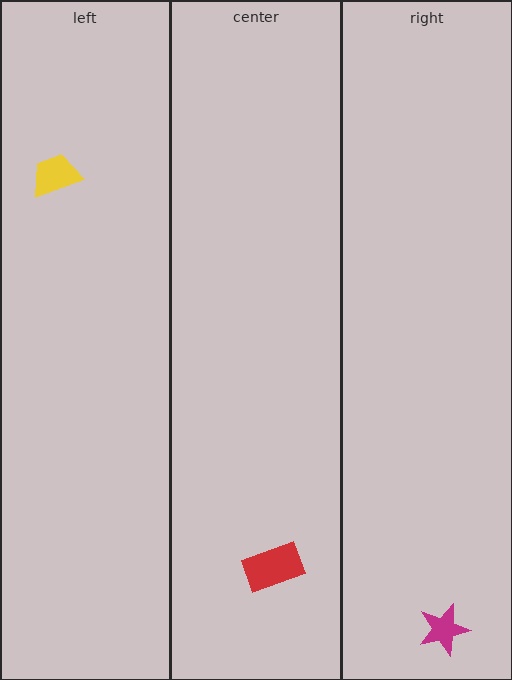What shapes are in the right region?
The magenta star.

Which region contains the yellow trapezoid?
The left region.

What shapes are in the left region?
The yellow trapezoid.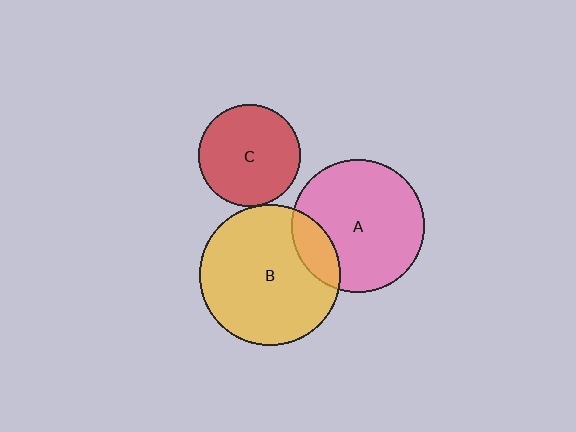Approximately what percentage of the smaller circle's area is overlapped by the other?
Approximately 5%.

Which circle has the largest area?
Circle B (yellow).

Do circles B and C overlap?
Yes.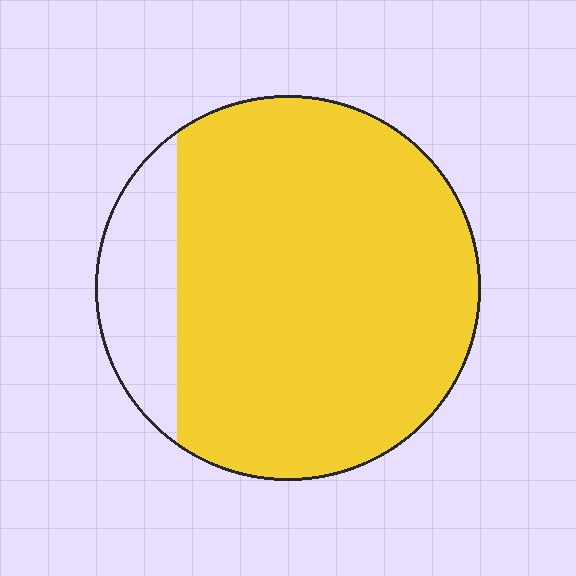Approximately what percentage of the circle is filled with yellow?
Approximately 85%.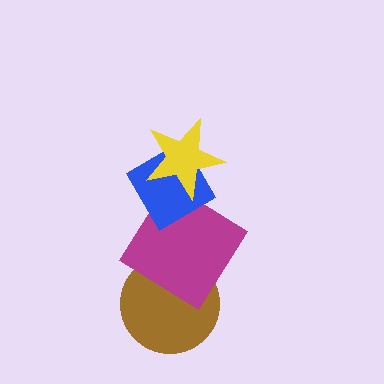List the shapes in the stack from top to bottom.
From top to bottom: the yellow star, the blue diamond, the magenta diamond, the brown circle.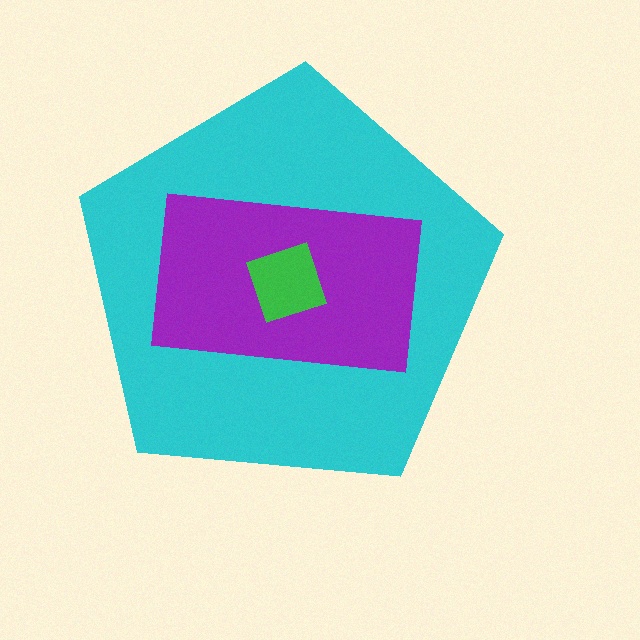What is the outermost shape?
The cyan pentagon.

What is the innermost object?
The green square.